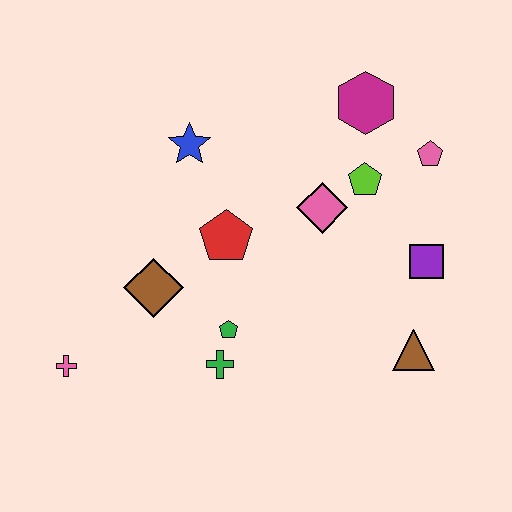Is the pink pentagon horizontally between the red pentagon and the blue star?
No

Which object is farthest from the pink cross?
The pink pentagon is farthest from the pink cross.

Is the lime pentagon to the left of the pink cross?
No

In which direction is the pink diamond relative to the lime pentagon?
The pink diamond is to the left of the lime pentagon.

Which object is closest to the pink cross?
The brown diamond is closest to the pink cross.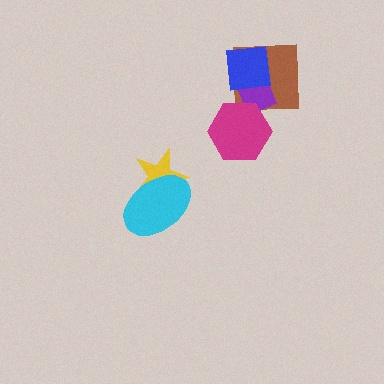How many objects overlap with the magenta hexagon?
1 object overlaps with the magenta hexagon.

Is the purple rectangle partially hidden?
Yes, it is partially covered by another shape.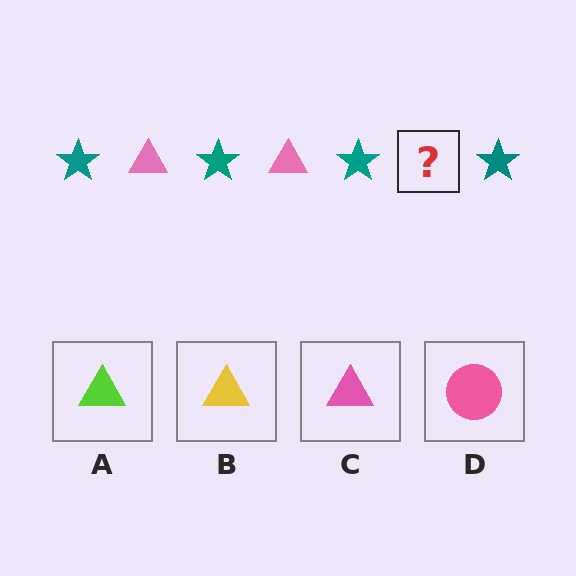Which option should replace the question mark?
Option C.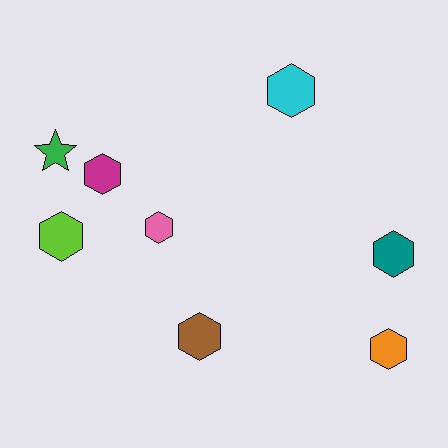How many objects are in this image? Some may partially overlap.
There are 8 objects.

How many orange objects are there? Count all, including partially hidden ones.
There is 1 orange object.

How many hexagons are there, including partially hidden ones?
There are 7 hexagons.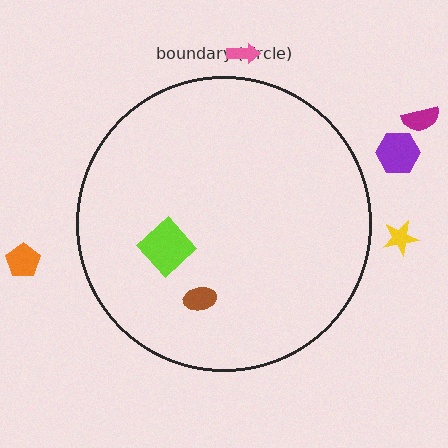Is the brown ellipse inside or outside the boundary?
Inside.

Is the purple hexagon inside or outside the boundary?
Outside.